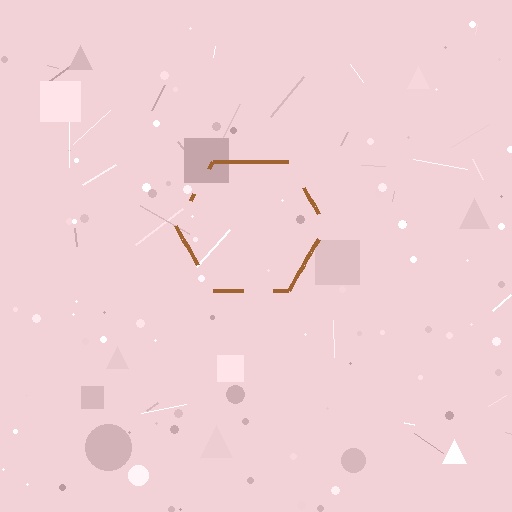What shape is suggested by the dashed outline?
The dashed outline suggests a hexagon.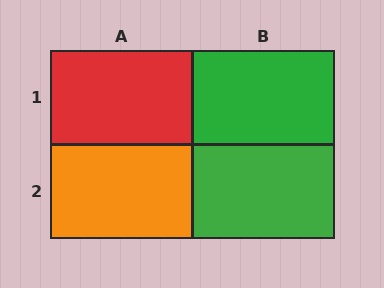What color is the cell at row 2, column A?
Orange.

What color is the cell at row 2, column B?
Green.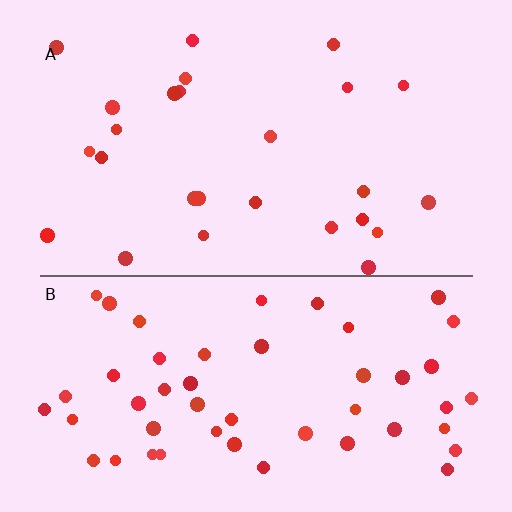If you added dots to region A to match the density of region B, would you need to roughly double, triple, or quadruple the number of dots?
Approximately double.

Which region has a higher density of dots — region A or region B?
B (the bottom).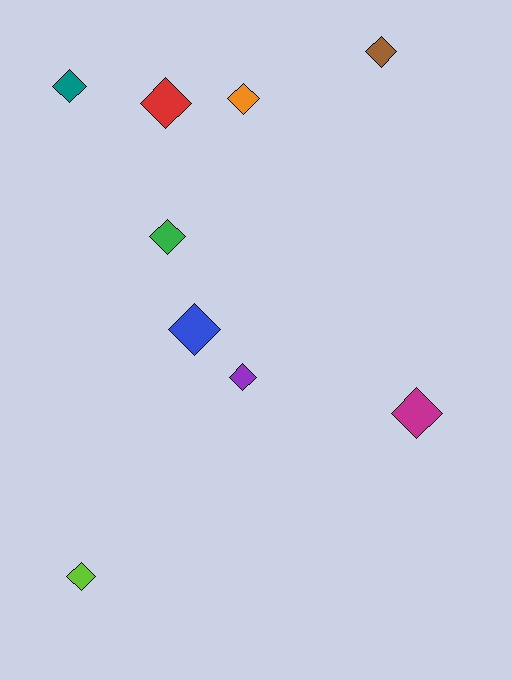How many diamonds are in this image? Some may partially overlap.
There are 9 diamonds.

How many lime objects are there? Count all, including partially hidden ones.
There is 1 lime object.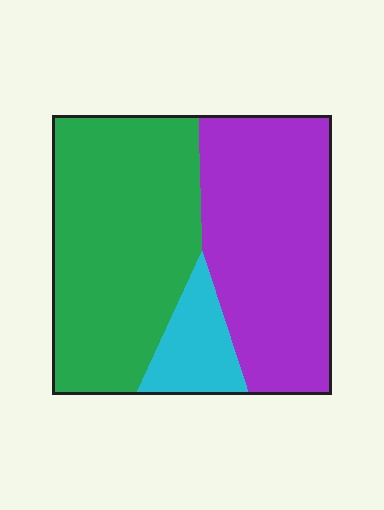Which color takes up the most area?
Green, at roughly 45%.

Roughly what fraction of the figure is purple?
Purple covers roughly 40% of the figure.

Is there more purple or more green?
Green.